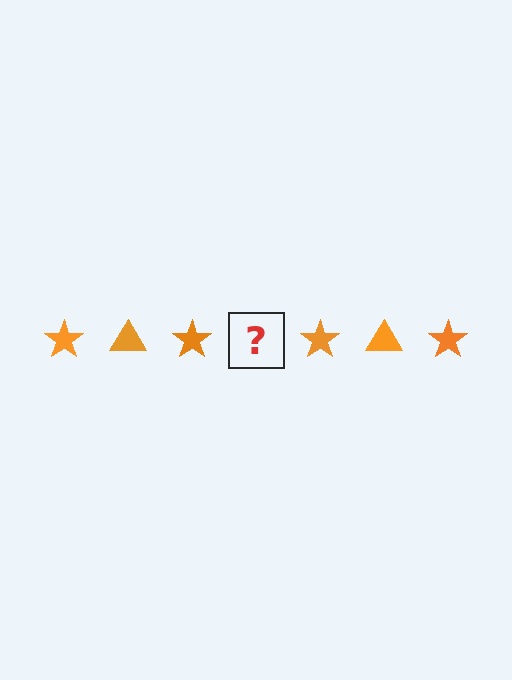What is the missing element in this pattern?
The missing element is an orange triangle.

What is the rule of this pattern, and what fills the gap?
The rule is that the pattern cycles through star, triangle shapes in orange. The gap should be filled with an orange triangle.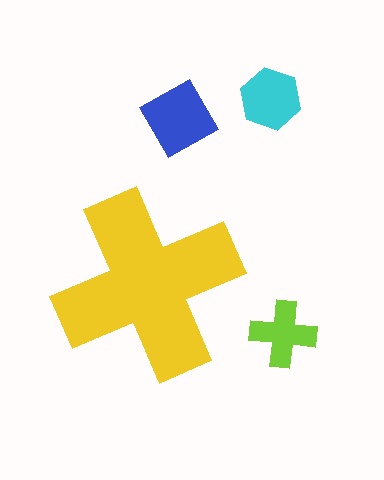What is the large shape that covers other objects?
A yellow cross.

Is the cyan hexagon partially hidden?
No, the cyan hexagon is fully visible.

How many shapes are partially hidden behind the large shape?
0 shapes are partially hidden.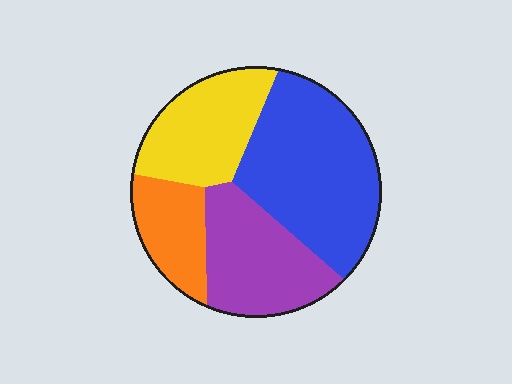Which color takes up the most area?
Blue, at roughly 40%.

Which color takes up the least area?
Orange, at roughly 15%.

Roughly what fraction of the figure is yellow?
Yellow takes up about one fifth (1/5) of the figure.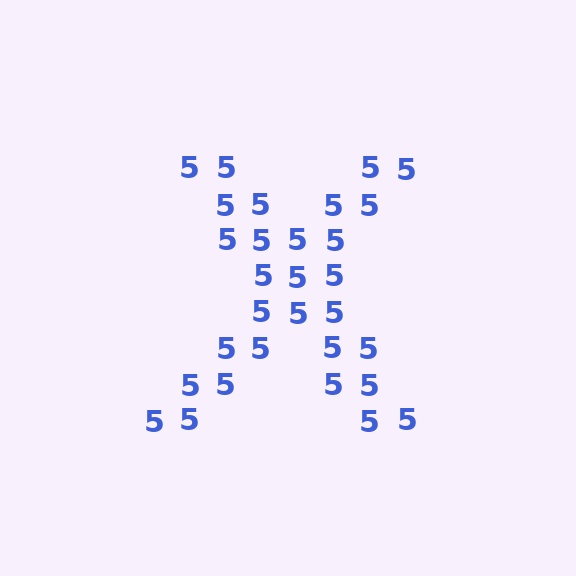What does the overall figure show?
The overall figure shows the letter X.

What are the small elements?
The small elements are digit 5's.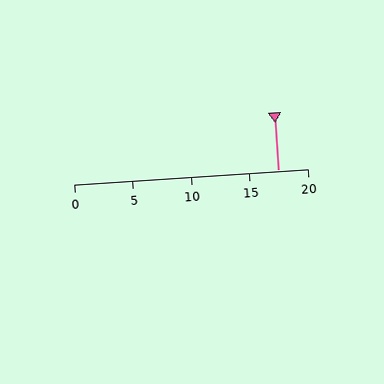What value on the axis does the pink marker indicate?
The marker indicates approximately 17.5.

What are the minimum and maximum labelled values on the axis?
The axis runs from 0 to 20.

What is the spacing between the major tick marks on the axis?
The major ticks are spaced 5 apart.